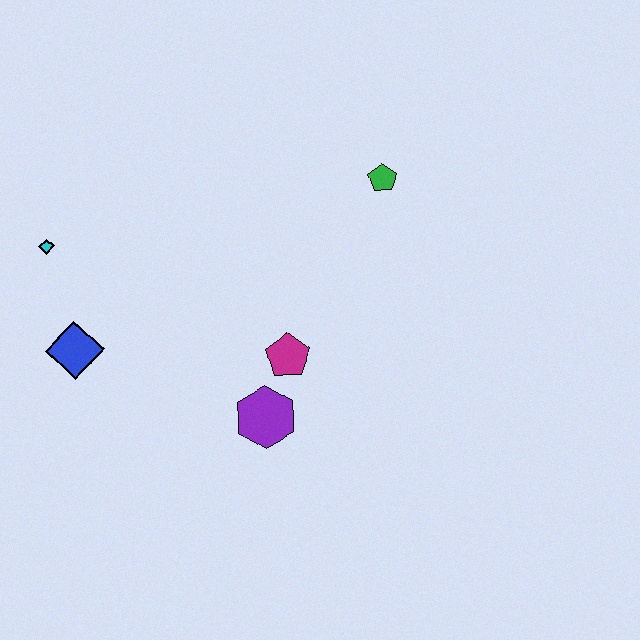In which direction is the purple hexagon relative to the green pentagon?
The purple hexagon is below the green pentagon.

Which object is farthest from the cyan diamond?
The green pentagon is farthest from the cyan diamond.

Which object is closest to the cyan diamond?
The blue diamond is closest to the cyan diamond.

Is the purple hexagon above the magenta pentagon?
No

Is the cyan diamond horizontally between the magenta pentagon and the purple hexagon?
No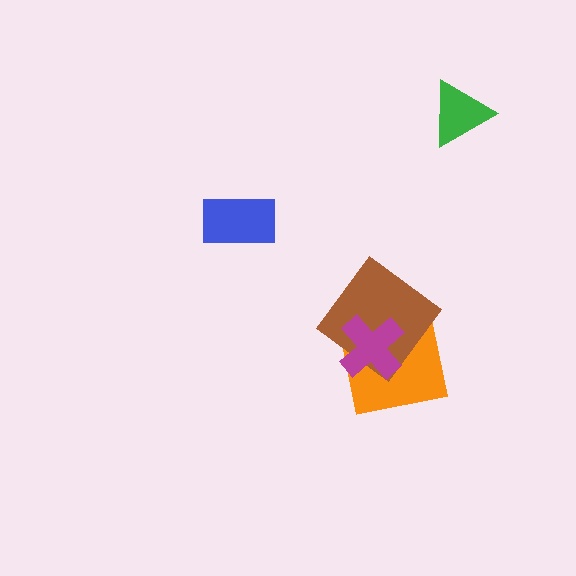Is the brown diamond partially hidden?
Yes, it is partially covered by another shape.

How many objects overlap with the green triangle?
0 objects overlap with the green triangle.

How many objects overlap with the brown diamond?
2 objects overlap with the brown diamond.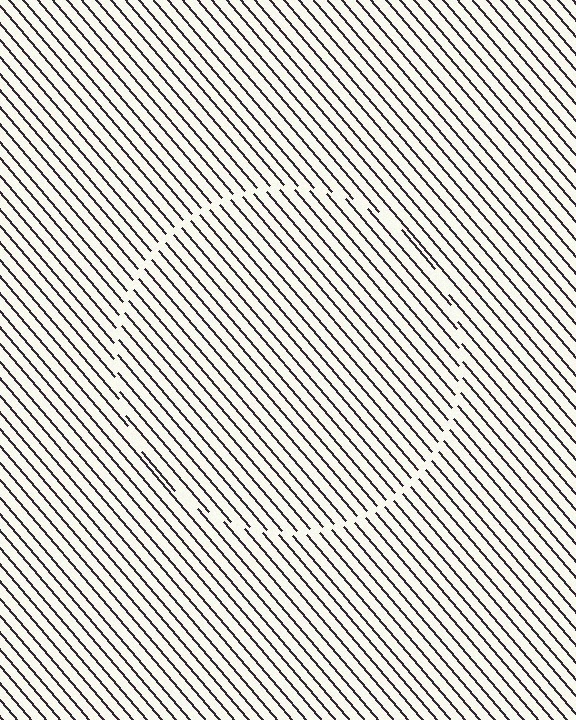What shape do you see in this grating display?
An illusory circle. The interior of the shape contains the same grating, shifted by half a period — the contour is defined by the phase discontinuity where line-ends from the inner and outer gratings abut.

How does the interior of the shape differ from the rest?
The interior of the shape contains the same grating, shifted by half a period — the contour is defined by the phase discontinuity where line-ends from the inner and outer gratings abut.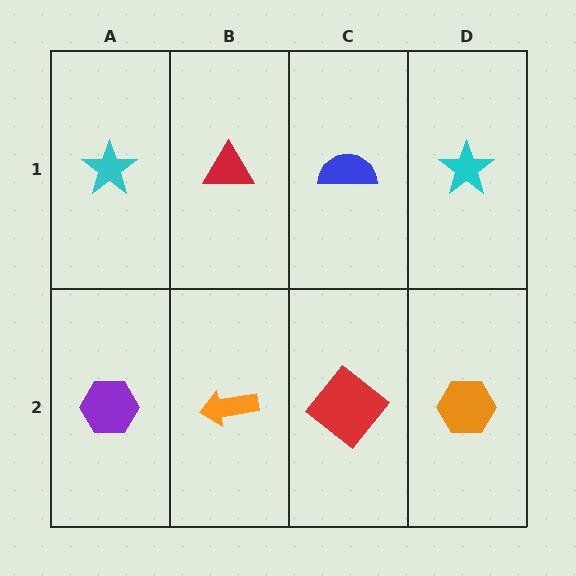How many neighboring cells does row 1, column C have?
3.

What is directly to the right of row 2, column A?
An orange arrow.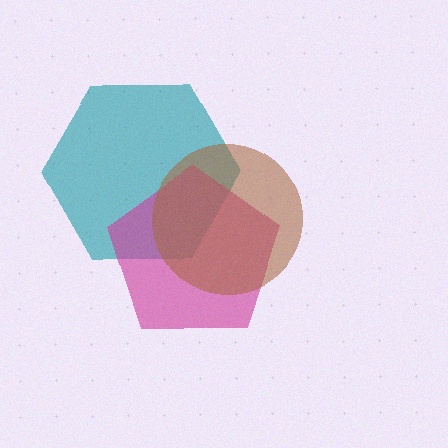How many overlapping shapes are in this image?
There are 3 overlapping shapes in the image.